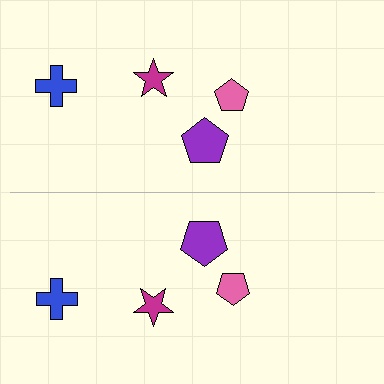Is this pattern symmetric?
Yes, this pattern has bilateral (reflection) symmetry.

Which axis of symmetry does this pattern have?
The pattern has a horizontal axis of symmetry running through the center of the image.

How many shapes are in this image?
There are 8 shapes in this image.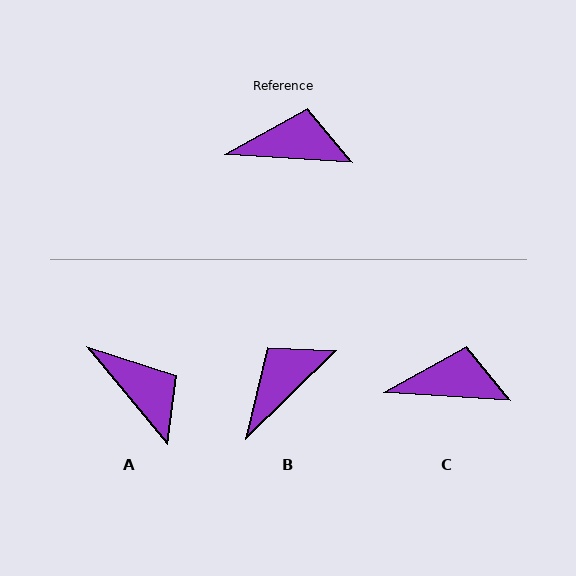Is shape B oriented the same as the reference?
No, it is off by about 47 degrees.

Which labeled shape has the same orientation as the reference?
C.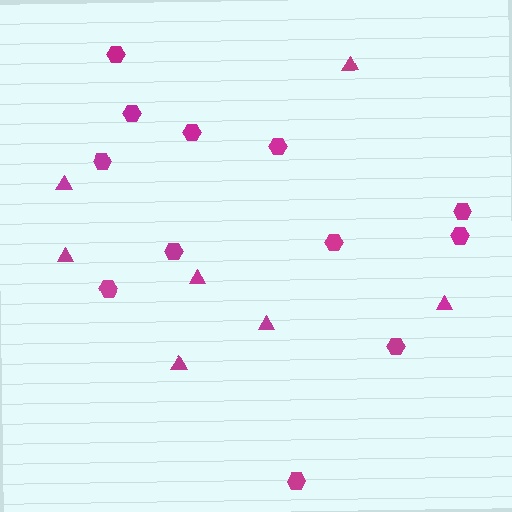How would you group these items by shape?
There are 2 groups: one group of hexagons (12) and one group of triangles (7).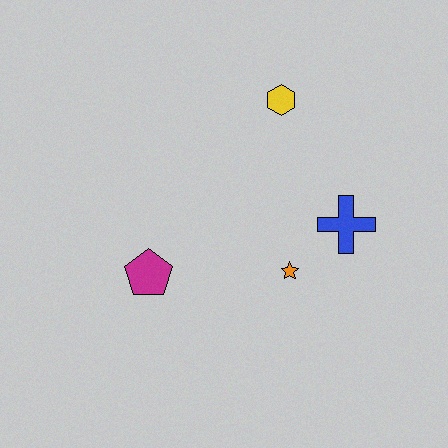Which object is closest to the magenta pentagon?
The orange star is closest to the magenta pentagon.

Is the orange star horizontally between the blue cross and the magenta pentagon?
Yes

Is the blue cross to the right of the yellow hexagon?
Yes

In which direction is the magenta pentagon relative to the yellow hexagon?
The magenta pentagon is below the yellow hexagon.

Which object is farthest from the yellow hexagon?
The magenta pentagon is farthest from the yellow hexagon.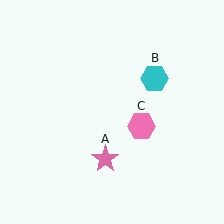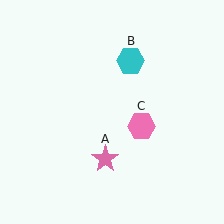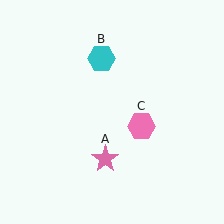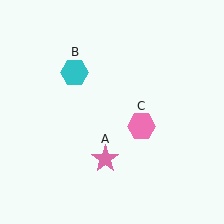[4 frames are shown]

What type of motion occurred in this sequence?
The cyan hexagon (object B) rotated counterclockwise around the center of the scene.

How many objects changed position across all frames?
1 object changed position: cyan hexagon (object B).